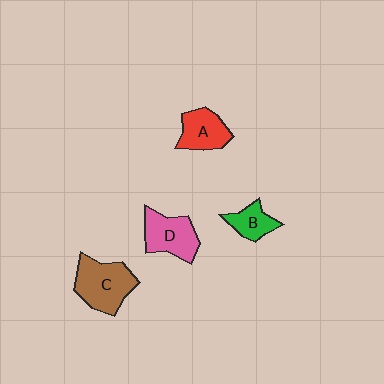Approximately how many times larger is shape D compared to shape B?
Approximately 1.6 times.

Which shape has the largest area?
Shape C (brown).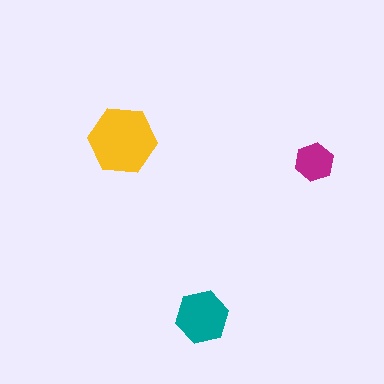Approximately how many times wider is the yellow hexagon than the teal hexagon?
About 1.5 times wider.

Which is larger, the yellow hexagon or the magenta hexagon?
The yellow one.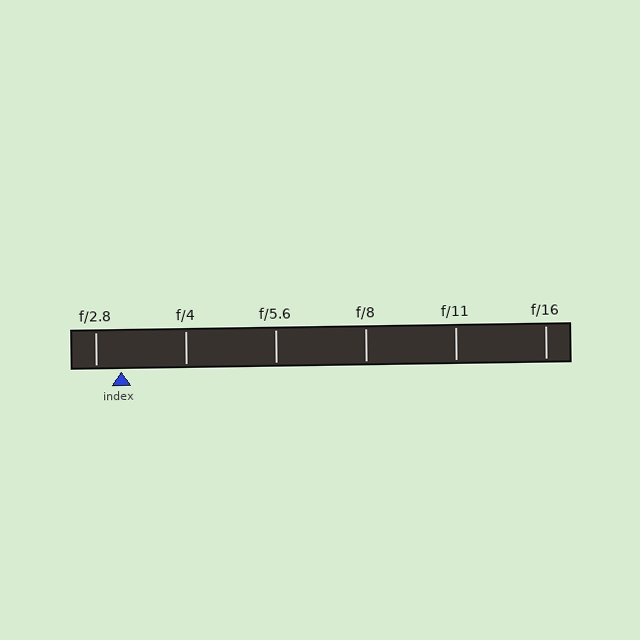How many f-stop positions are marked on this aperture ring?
There are 6 f-stop positions marked.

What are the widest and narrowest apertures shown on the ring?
The widest aperture shown is f/2.8 and the narrowest is f/16.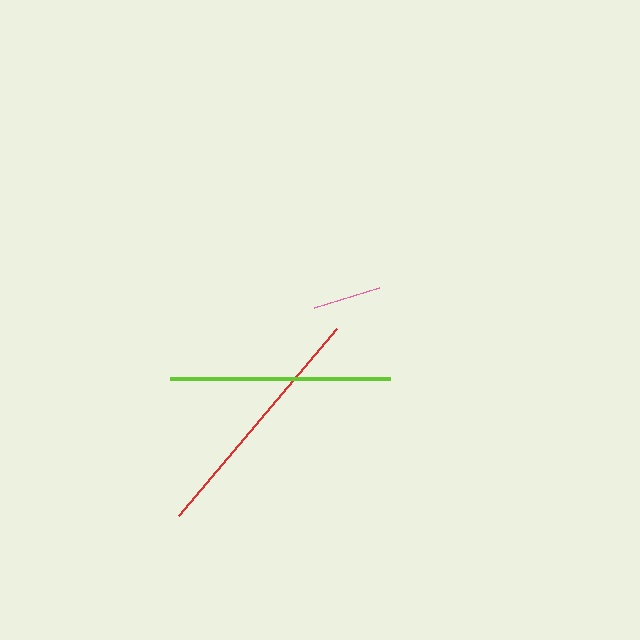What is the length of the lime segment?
The lime segment is approximately 220 pixels long.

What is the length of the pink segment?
The pink segment is approximately 68 pixels long.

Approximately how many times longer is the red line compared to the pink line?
The red line is approximately 3.6 times the length of the pink line.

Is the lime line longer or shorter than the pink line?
The lime line is longer than the pink line.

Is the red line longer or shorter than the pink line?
The red line is longer than the pink line.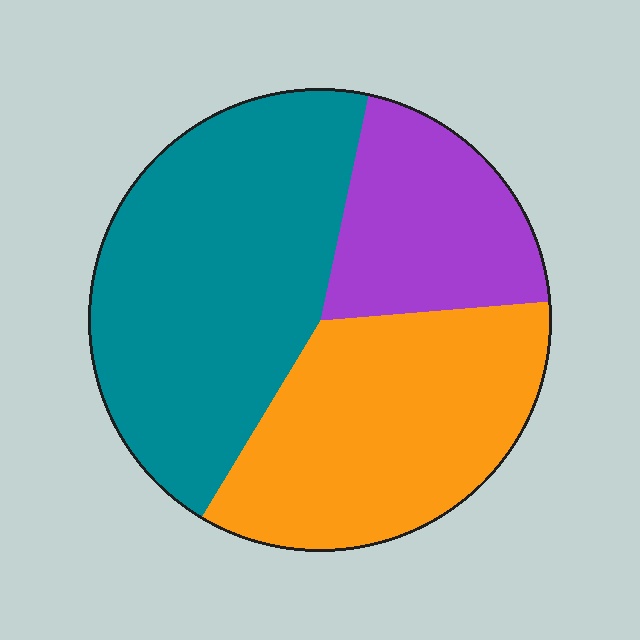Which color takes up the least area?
Purple, at roughly 20%.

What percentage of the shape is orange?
Orange takes up about one third (1/3) of the shape.